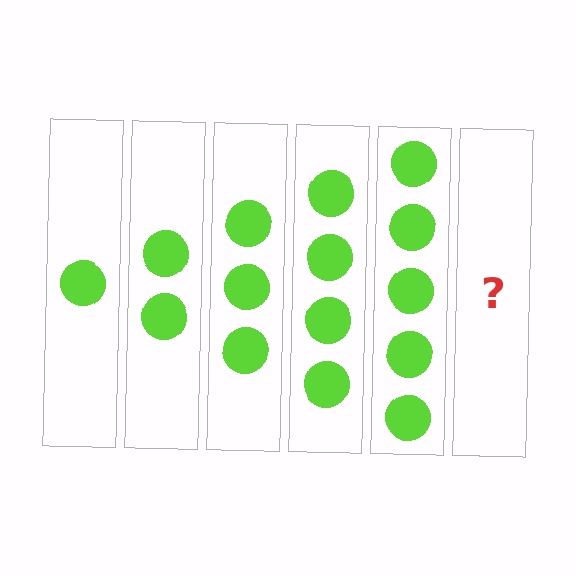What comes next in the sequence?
The next element should be 6 circles.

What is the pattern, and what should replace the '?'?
The pattern is that each step adds one more circle. The '?' should be 6 circles.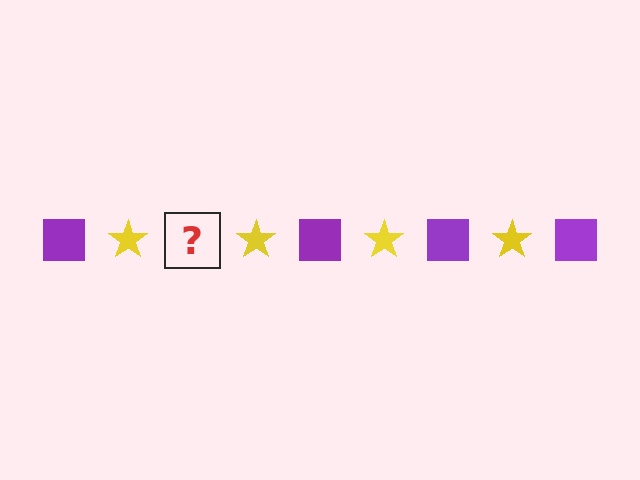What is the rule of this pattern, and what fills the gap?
The rule is that the pattern alternates between purple square and yellow star. The gap should be filled with a purple square.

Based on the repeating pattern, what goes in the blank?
The blank should be a purple square.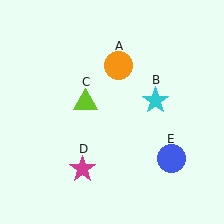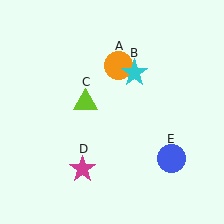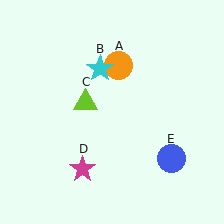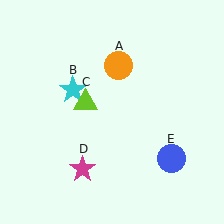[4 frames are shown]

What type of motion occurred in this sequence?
The cyan star (object B) rotated counterclockwise around the center of the scene.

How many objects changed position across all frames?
1 object changed position: cyan star (object B).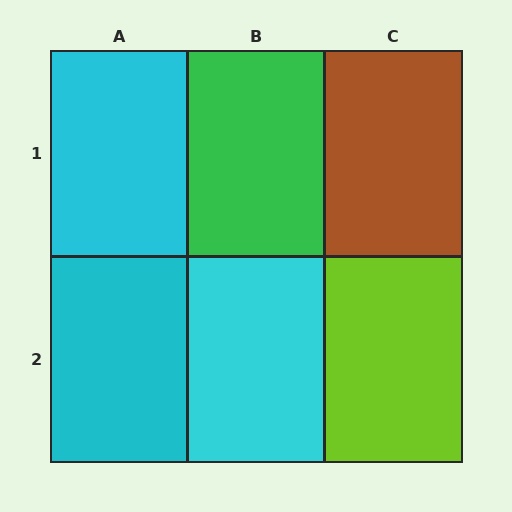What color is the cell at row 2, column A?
Cyan.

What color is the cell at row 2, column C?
Lime.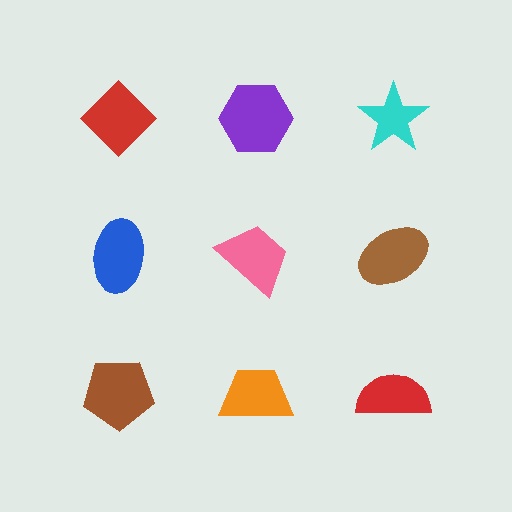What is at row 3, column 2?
An orange trapezoid.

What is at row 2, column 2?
A pink trapezoid.